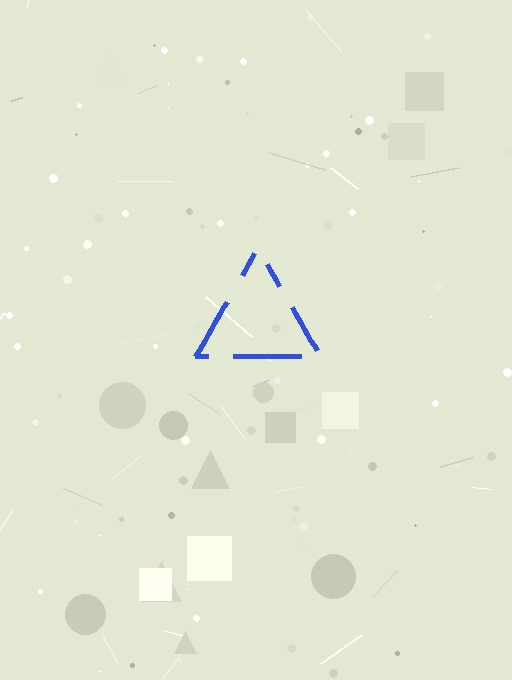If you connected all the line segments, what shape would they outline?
They would outline a triangle.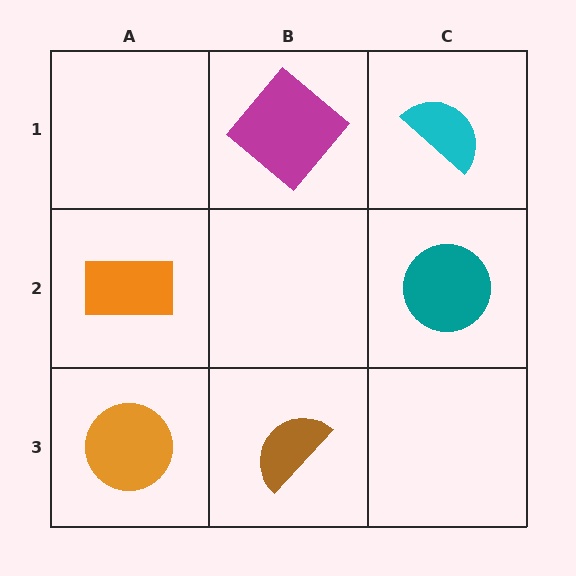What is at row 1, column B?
A magenta diamond.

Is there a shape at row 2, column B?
No, that cell is empty.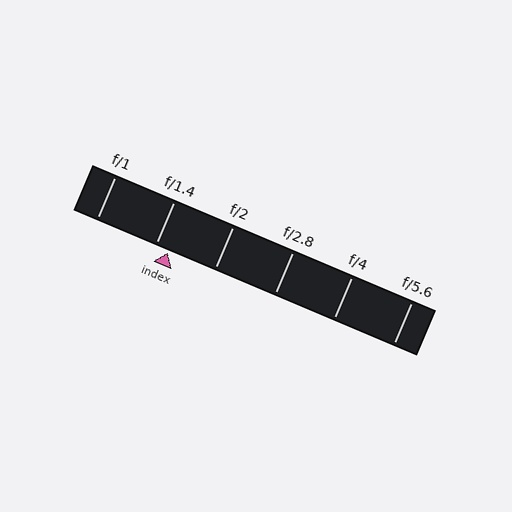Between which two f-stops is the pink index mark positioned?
The index mark is between f/1.4 and f/2.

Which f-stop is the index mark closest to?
The index mark is closest to f/1.4.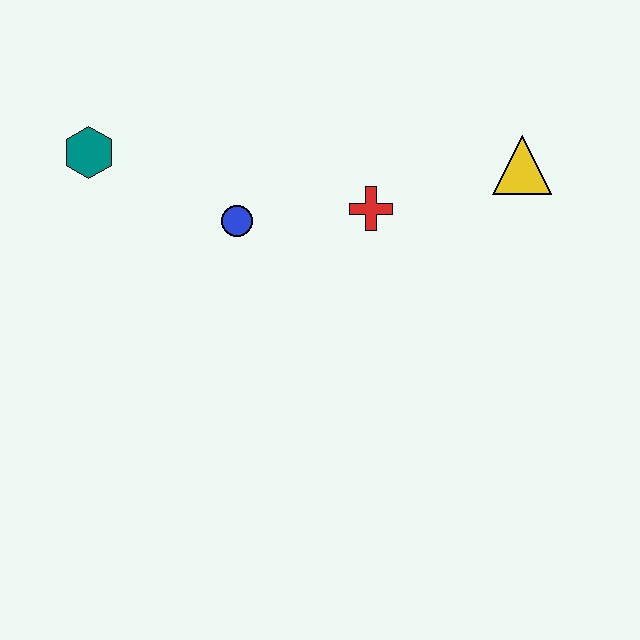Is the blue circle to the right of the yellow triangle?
No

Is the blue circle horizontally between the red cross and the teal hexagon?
Yes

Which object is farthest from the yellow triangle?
The teal hexagon is farthest from the yellow triangle.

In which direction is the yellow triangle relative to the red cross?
The yellow triangle is to the right of the red cross.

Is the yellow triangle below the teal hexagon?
Yes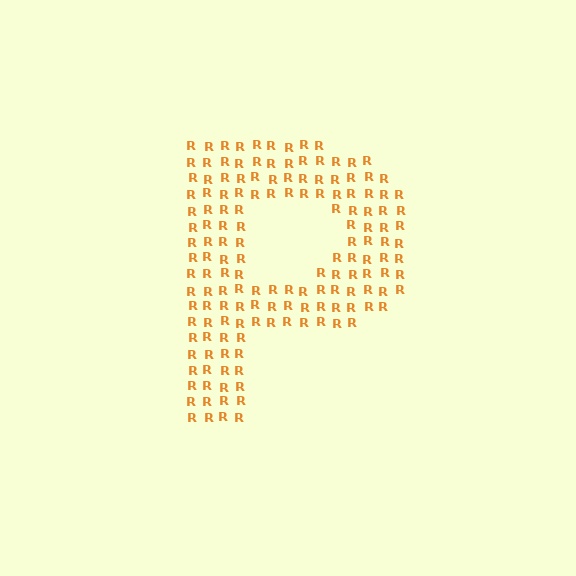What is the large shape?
The large shape is the letter P.